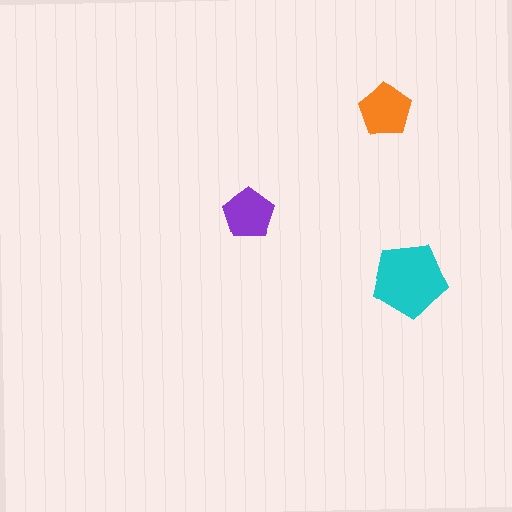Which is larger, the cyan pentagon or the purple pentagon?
The cyan one.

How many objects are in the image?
There are 3 objects in the image.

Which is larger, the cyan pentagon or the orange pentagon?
The cyan one.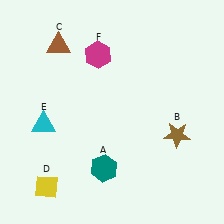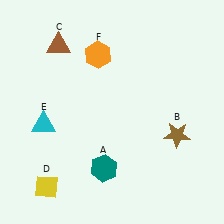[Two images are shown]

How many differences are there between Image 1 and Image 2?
There is 1 difference between the two images.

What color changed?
The hexagon (F) changed from magenta in Image 1 to orange in Image 2.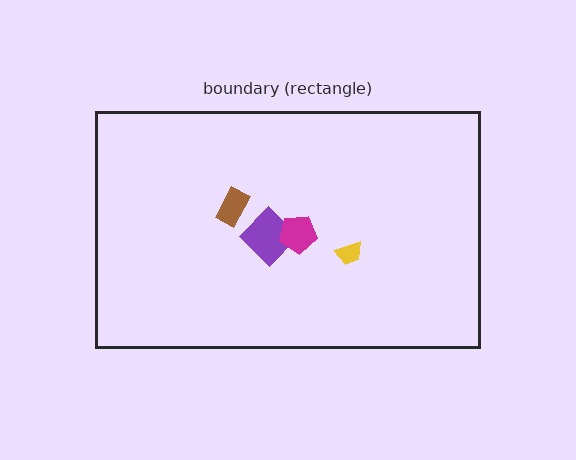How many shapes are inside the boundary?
4 inside, 0 outside.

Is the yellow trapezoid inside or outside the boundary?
Inside.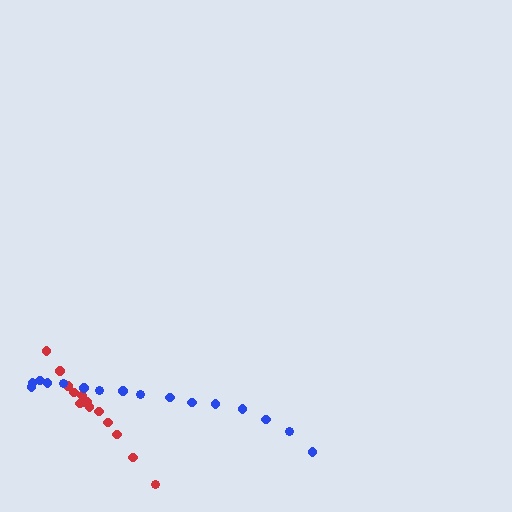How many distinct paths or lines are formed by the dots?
There are 2 distinct paths.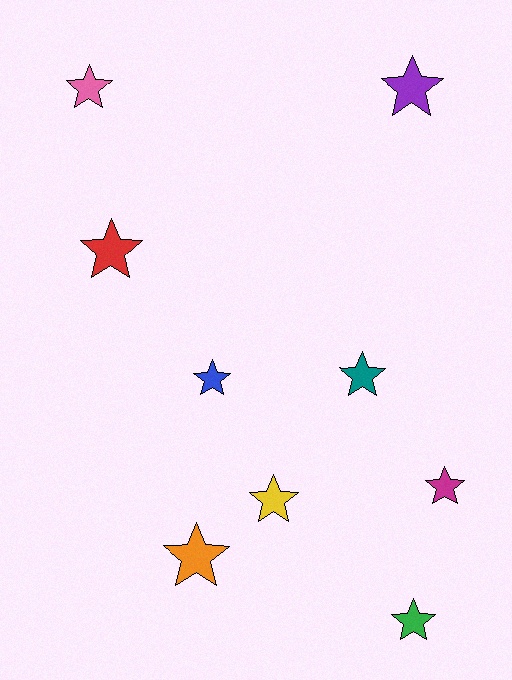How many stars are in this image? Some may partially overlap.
There are 9 stars.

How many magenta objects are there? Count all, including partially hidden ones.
There is 1 magenta object.